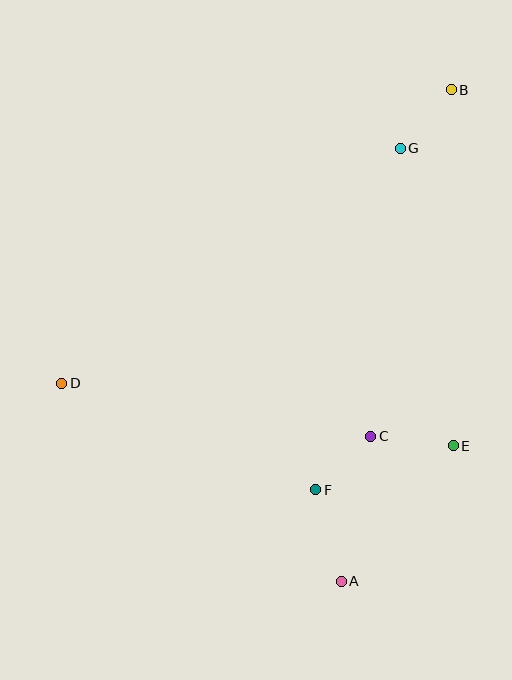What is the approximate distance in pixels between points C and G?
The distance between C and G is approximately 290 pixels.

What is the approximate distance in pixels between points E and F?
The distance between E and F is approximately 144 pixels.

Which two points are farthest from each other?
Points A and B are farthest from each other.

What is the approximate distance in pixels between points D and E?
The distance between D and E is approximately 397 pixels.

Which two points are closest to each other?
Points C and F are closest to each other.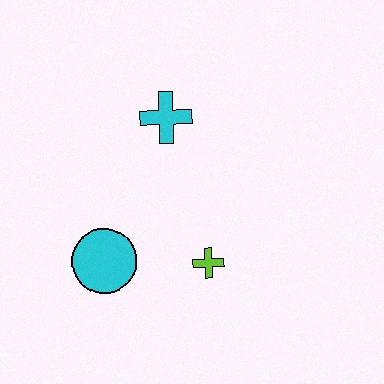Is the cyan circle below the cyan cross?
Yes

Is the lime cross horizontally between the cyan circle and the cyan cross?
No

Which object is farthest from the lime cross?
The cyan cross is farthest from the lime cross.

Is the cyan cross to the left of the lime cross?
Yes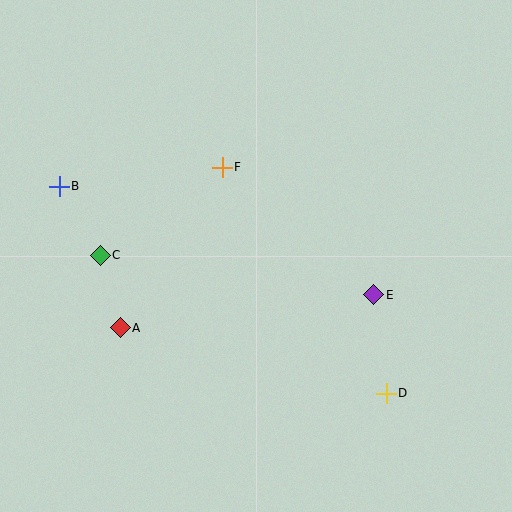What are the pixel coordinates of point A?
Point A is at (120, 328).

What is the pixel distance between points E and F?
The distance between E and F is 198 pixels.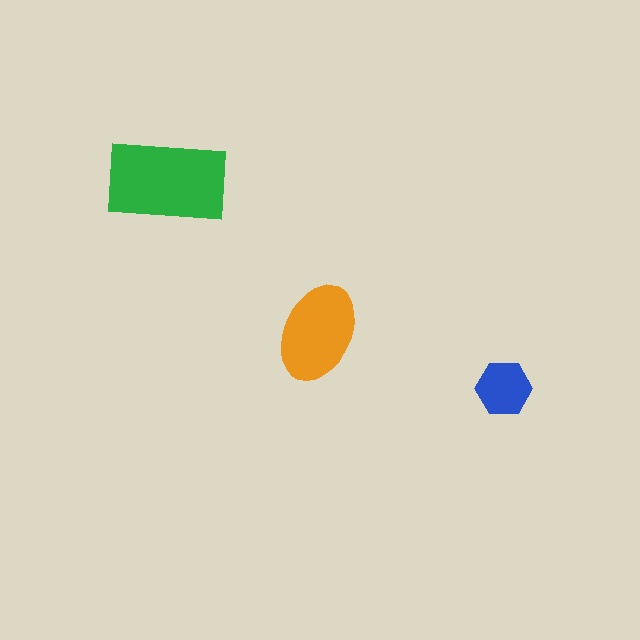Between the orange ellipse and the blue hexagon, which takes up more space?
The orange ellipse.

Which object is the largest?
The green rectangle.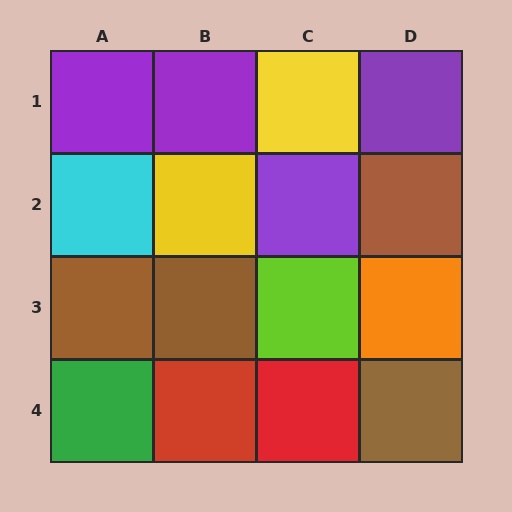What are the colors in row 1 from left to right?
Purple, purple, yellow, purple.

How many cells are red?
2 cells are red.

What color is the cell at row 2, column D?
Brown.